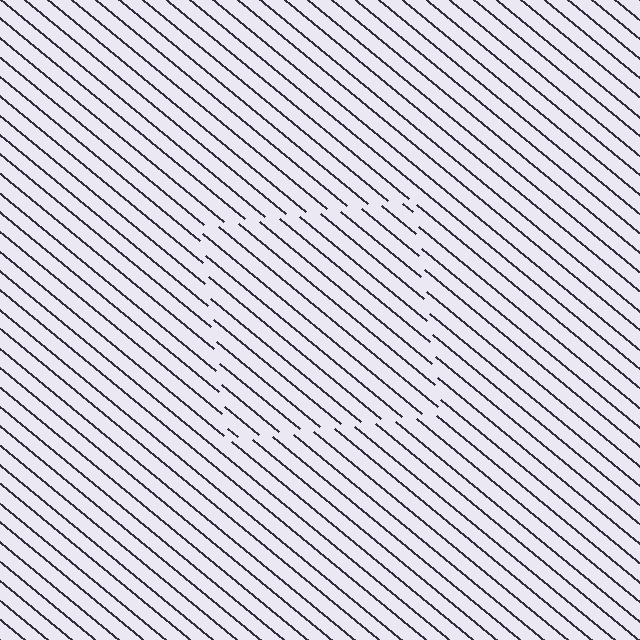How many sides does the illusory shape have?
4 sides — the line-ends trace a square.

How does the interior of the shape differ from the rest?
The interior of the shape contains the same grating, shifted by half a period — the contour is defined by the phase discontinuity where line-ends from the inner and outer gratings abut.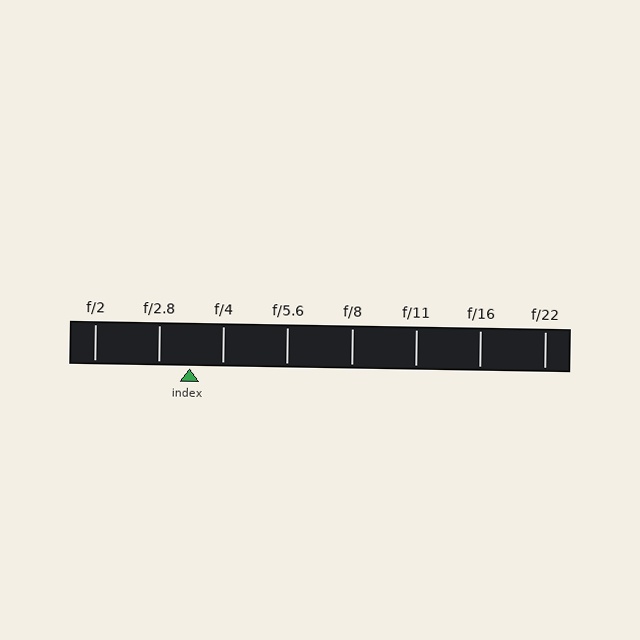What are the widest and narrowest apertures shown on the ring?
The widest aperture shown is f/2 and the narrowest is f/22.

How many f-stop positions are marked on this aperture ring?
There are 8 f-stop positions marked.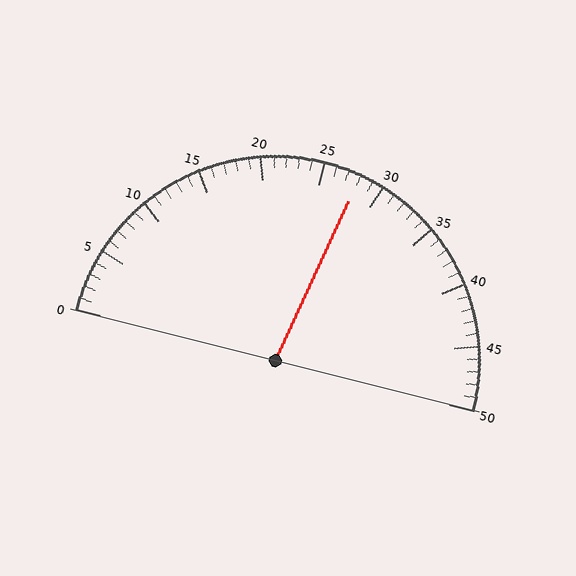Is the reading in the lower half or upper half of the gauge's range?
The reading is in the upper half of the range (0 to 50).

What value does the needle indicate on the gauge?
The needle indicates approximately 28.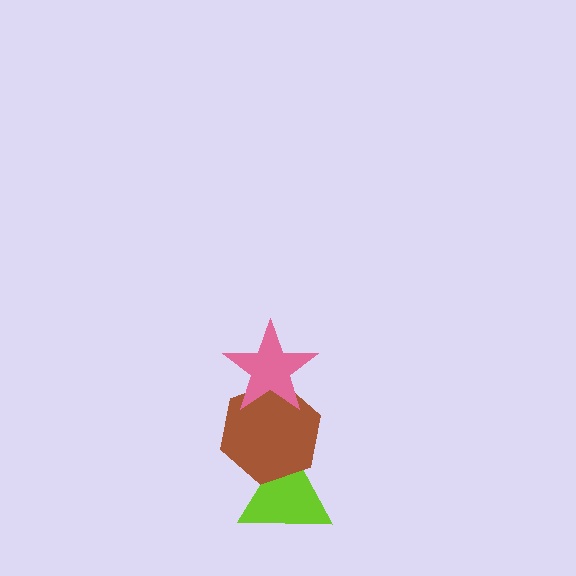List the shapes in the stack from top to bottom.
From top to bottom: the pink star, the brown hexagon, the lime triangle.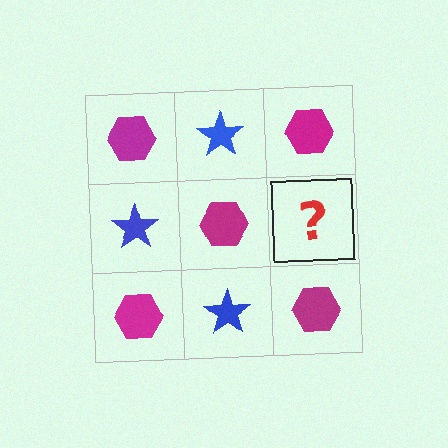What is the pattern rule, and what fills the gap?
The rule is that it alternates magenta hexagon and blue star in a checkerboard pattern. The gap should be filled with a blue star.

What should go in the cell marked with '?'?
The missing cell should contain a blue star.